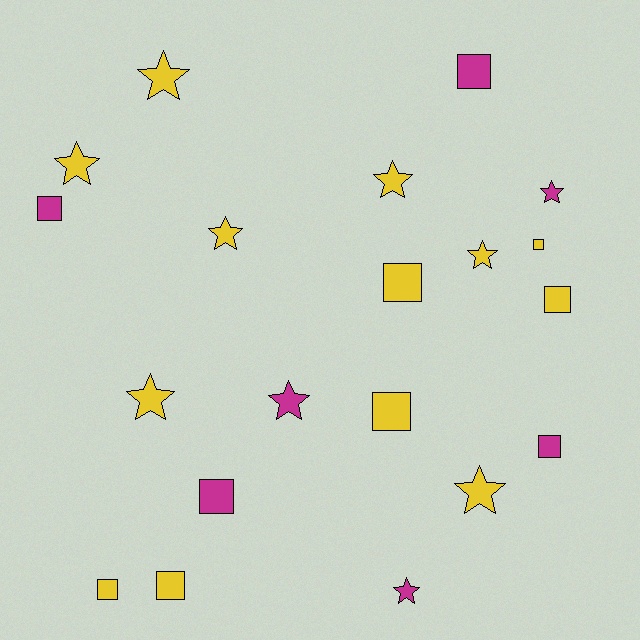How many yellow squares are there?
There are 6 yellow squares.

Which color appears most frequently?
Yellow, with 13 objects.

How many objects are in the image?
There are 20 objects.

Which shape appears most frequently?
Star, with 10 objects.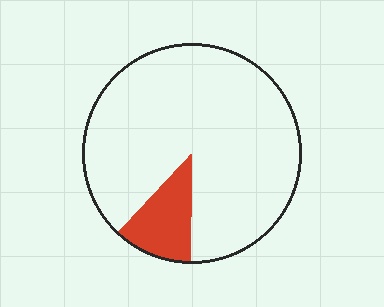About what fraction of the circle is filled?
About one eighth (1/8).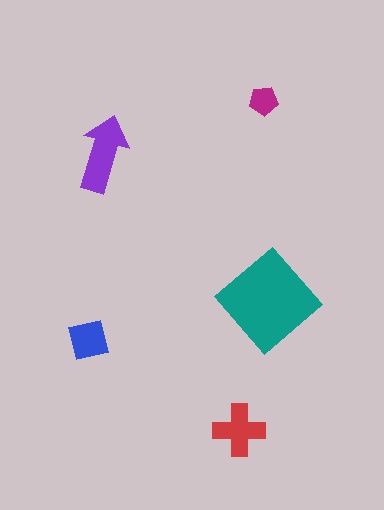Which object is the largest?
The teal diamond.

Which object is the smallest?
The magenta pentagon.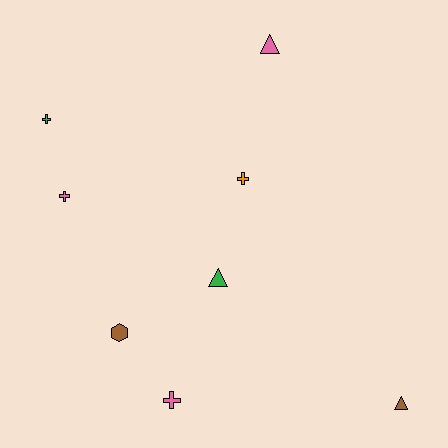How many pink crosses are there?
There are 2 pink crosses.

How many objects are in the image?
There are 8 objects.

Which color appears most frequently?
Pink, with 3 objects.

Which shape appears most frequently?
Cross, with 4 objects.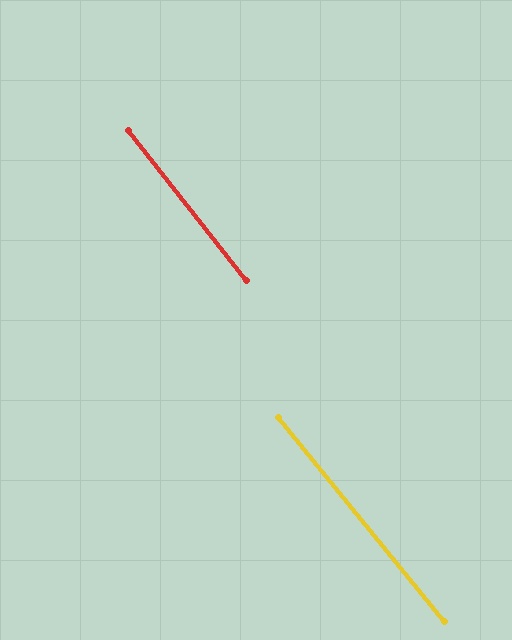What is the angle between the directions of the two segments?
Approximately 1 degree.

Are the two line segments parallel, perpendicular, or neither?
Parallel — their directions differ by only 0.9°.